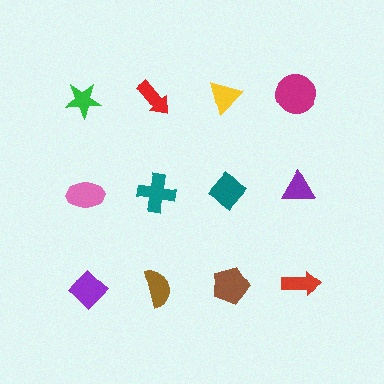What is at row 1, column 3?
A yellow triangle.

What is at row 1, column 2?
A red arrow.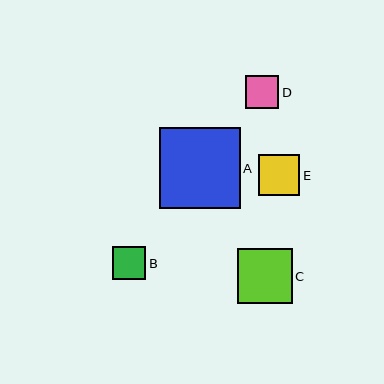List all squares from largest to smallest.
From largest to smallest: A, C, E, B, D.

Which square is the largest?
Square A is the largest with a size of approximately 81 pixels.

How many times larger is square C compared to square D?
Square C is approximately 1.7 times the size of square D.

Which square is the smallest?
Square D is the smallest with a size of approximately 33 pixels.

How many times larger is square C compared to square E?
Square C is approximately 1.3 times the size of square E.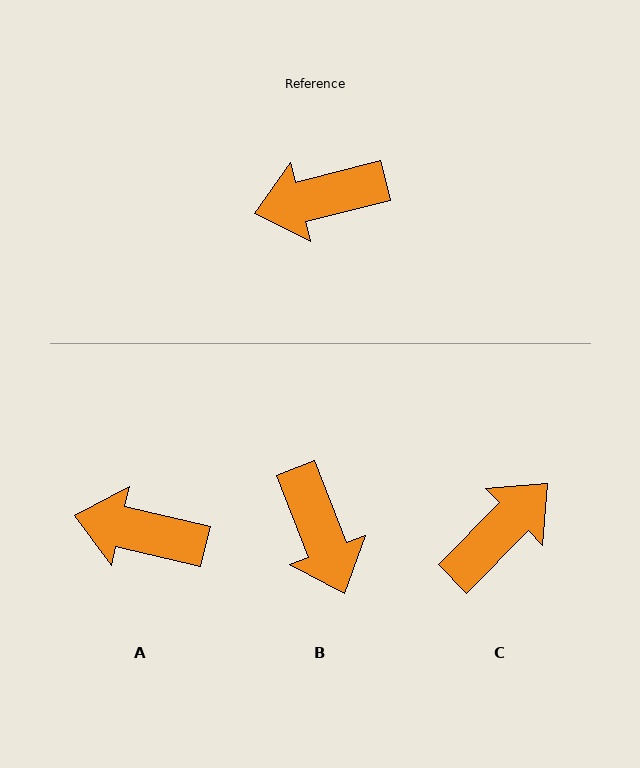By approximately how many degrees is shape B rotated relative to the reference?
Approximately 97 degrees counter-clockwise.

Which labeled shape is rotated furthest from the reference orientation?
C, about 149 degrees away.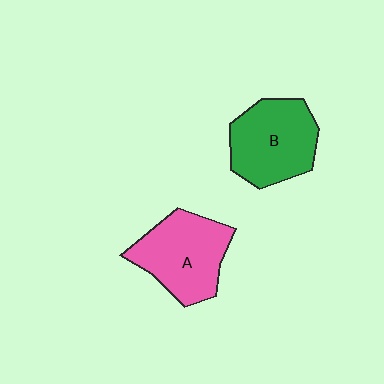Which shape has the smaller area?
Shape B (green).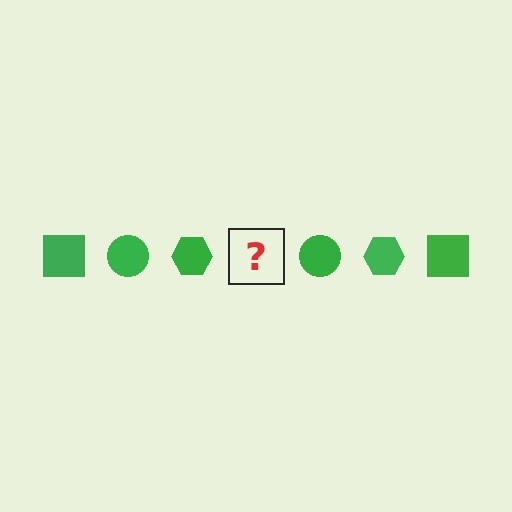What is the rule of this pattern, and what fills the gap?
The rule is that the pattern cycles through square, circle, hexagon shapes in green. The gap should be filled with a green square.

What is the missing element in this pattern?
The missing element is a green square.